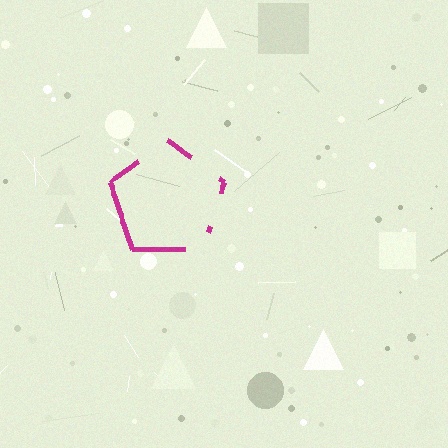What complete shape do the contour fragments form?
The contour fragments form a pentagon.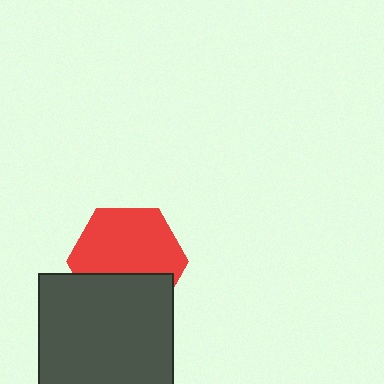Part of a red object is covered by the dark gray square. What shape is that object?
It is a hexagon.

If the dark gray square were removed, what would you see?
You would see the complete red hexagon.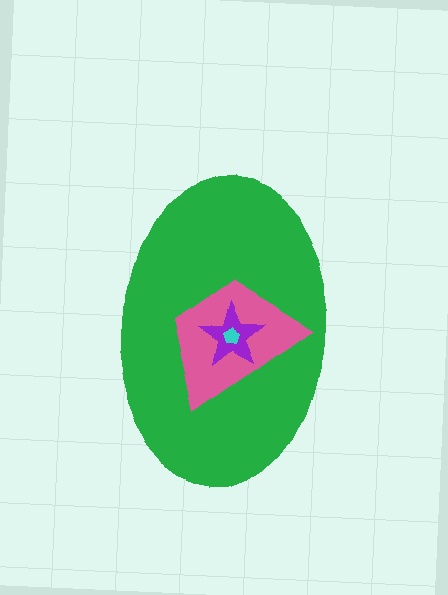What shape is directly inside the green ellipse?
The pink trapezoid.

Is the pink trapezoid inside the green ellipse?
Yes.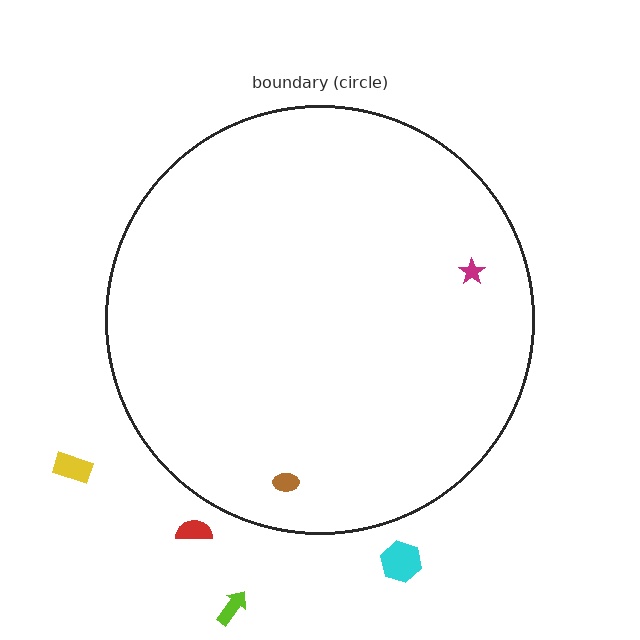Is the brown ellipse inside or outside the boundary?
Inside.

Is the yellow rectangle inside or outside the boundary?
Outside.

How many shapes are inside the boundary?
2 inside, 4 outside.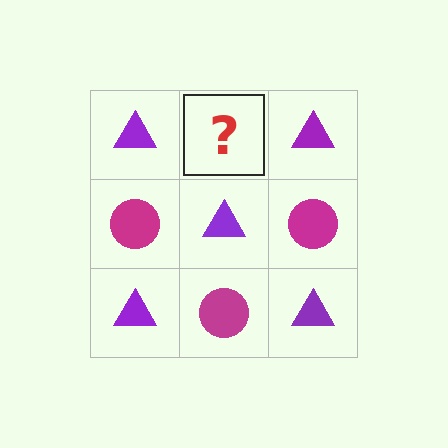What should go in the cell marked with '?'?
The missing cell should contain a magenta circle.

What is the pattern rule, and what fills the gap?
The rule is that it alternates purple triangle and magenta circle in a checkerboard pattern. The gap should be filled with a magenta circle.